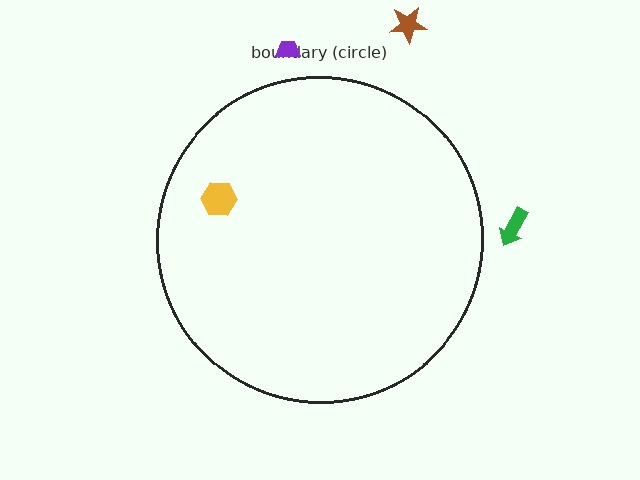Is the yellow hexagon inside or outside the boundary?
Inside.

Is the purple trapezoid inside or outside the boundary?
Outside.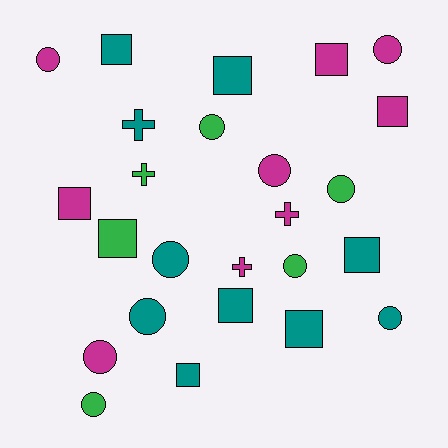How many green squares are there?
There is 1 green square.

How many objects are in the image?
There are 25 objects.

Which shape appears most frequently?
Circle, with 11 objects.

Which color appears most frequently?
Teal, with 10 objects.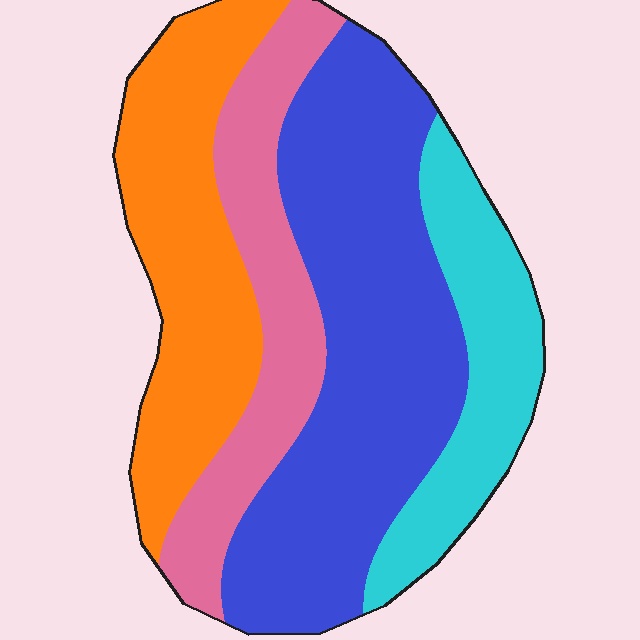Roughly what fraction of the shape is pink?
Pink takes up less than a quarter of the shape.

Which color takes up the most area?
Blue, at roughly 40%.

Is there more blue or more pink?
Blue.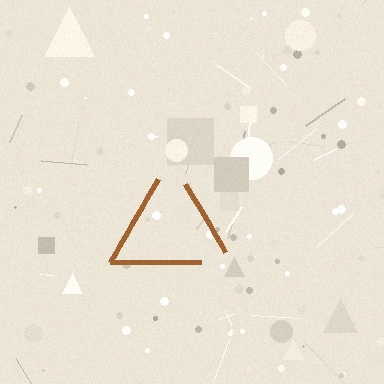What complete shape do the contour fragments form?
The contour fragments form a triangle.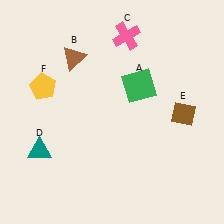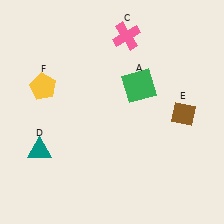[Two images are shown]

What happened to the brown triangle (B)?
The brown triangle (B) was removed in Image 2. It was in the top-left area of Image 1.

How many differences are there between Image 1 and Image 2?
There is 1 difference between the two images.